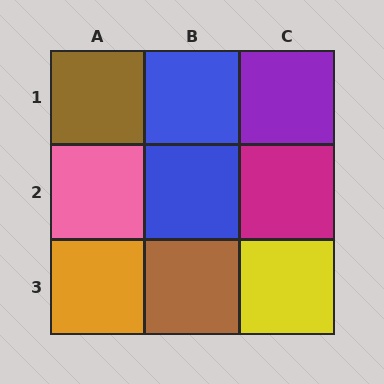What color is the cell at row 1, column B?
Blue.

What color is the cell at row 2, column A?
Pink.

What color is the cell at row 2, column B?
Blue.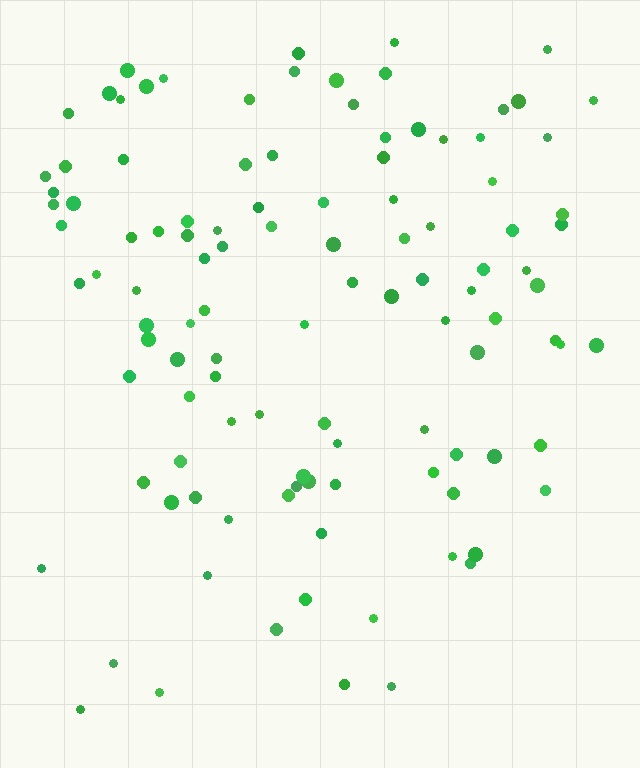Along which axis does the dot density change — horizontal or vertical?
Vertical.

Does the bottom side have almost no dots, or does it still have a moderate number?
Still a moderate number, just noticeably fewer than the top.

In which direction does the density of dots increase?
From bottom to top, with the top side densest.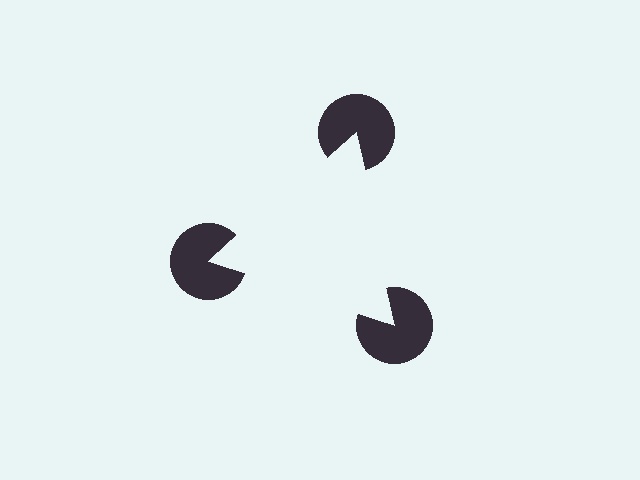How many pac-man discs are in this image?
There are 3 — one at each vertex of the illusory triangle.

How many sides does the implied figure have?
3 sides.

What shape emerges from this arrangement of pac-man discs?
An illusory triangle — its edges are inferred from the aligned wedge cuts in the pac-man discs, not physically drawn.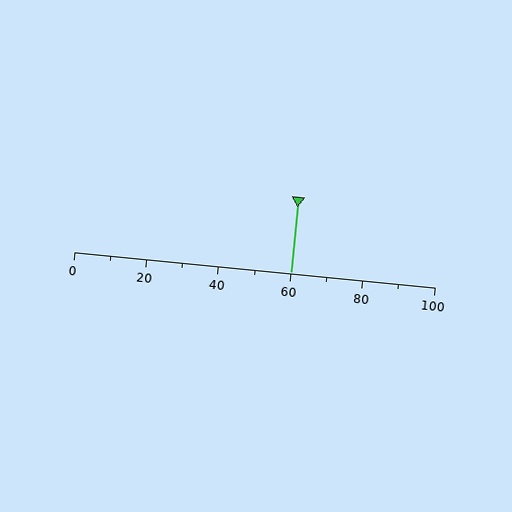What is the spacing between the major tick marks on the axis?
The major ticks are spaced 20 apart.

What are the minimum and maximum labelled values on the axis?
The axis runs from 0 to 100.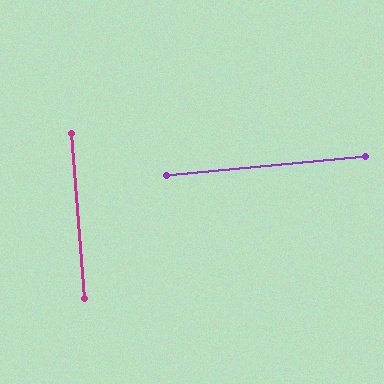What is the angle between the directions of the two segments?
Approximately 89 degrees.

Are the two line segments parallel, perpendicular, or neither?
Perpendicular — they meet at approximately 89°.